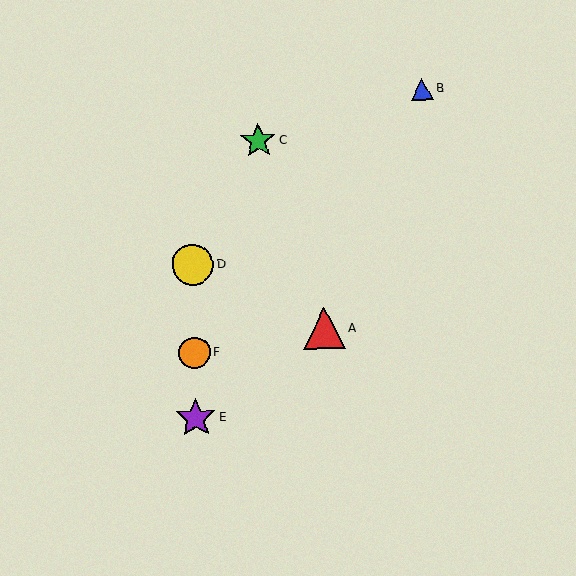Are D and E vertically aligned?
Yes, both are at x≈193.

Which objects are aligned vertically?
Objects D, E, F are aligned vertically.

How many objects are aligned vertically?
3 objects (D, E, F) are aligned vertically.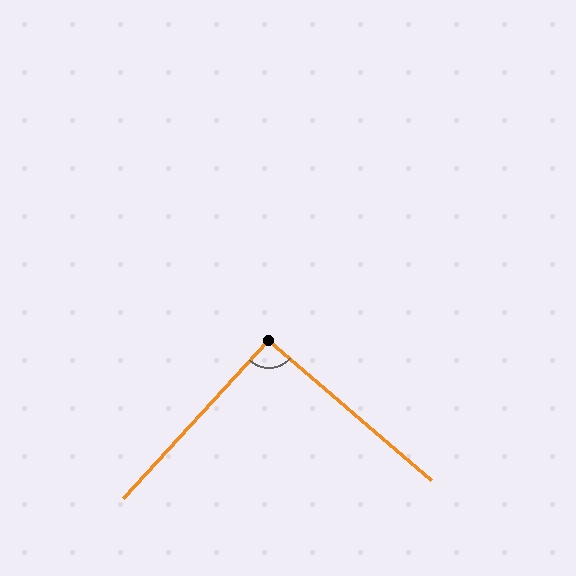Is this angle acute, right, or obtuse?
It is approximately a right angle.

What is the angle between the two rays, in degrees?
Approximately 92 degrees.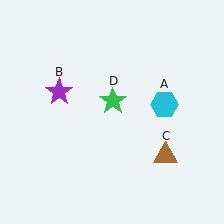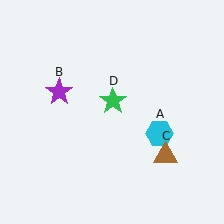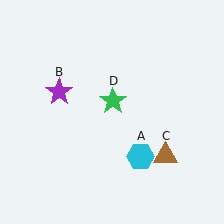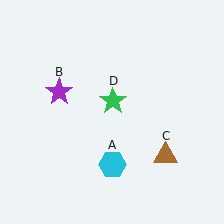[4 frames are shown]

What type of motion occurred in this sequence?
The cyan hexagon (object A) rotated clockwise around the center of the scene.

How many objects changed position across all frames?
1 object changed position: cyan hexagon (object A).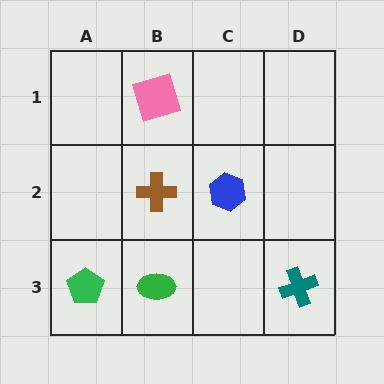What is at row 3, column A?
A green pentagon.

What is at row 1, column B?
A pink square.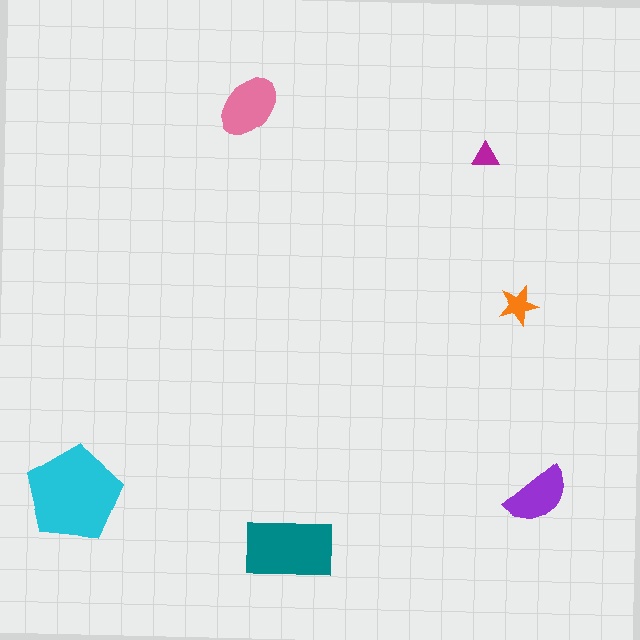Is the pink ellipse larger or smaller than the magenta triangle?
Larger.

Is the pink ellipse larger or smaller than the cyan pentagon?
Smaller.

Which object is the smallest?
The magenta triangle.